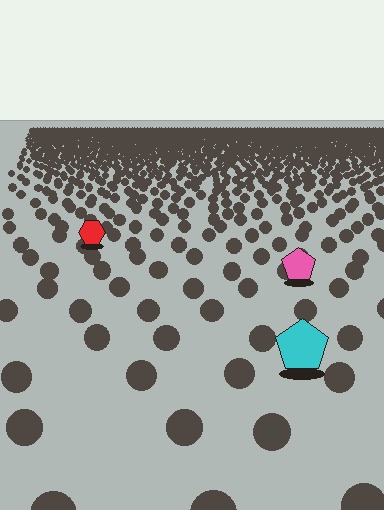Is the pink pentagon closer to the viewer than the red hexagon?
Yes. The pink pentagon is closer — you can tell from the texture gradient: the ground texture is coarser near it.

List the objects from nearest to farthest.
From nearest to farthest: the cyan pentagon, the pink pentagon, the red hexagon.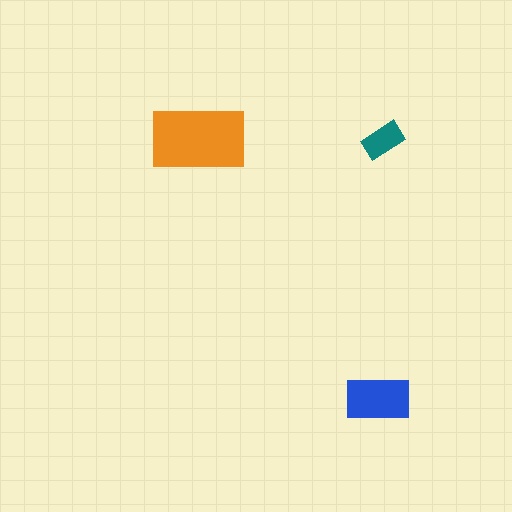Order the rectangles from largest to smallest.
the orange one, the blue one, the teal one.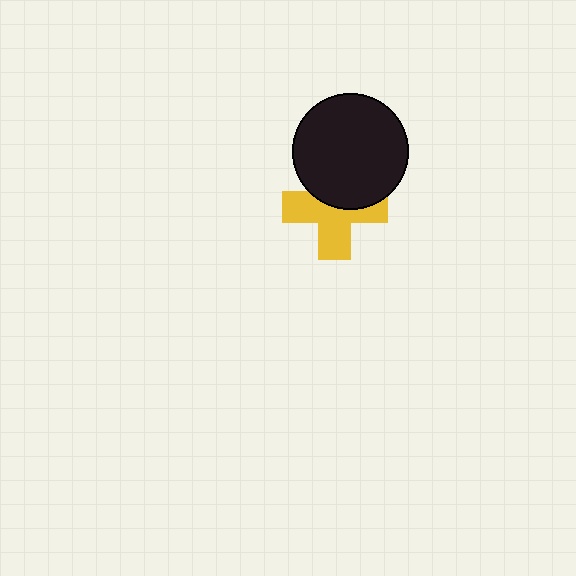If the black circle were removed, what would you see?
You would see the complete yellow cross.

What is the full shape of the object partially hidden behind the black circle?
The partially hidden object is a yellow cross.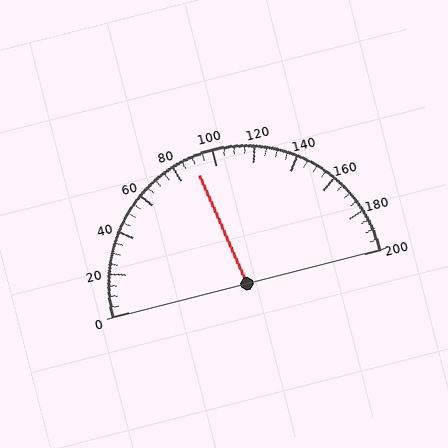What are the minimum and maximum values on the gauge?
The gauge ranges from 0 to 200.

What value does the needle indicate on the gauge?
The needle indicates approximately 90.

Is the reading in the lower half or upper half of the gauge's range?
The reading is in the lower half of the range (0 to 200).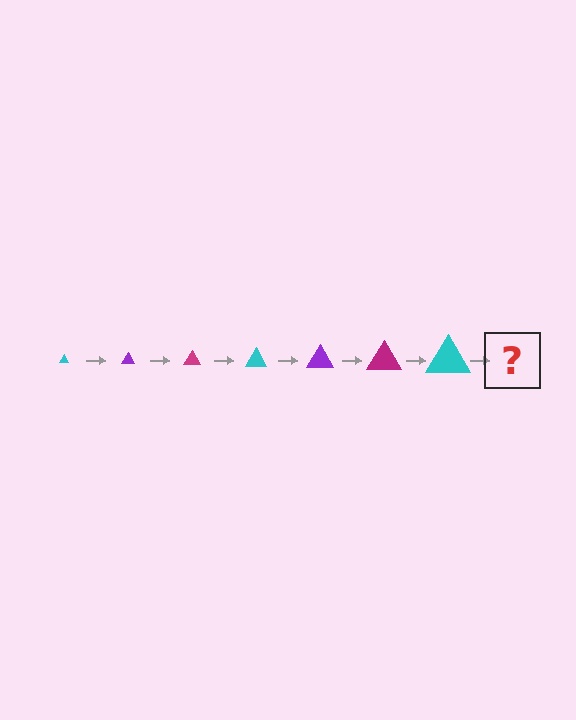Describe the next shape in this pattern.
It should be a purple triangle, larger than the previous one.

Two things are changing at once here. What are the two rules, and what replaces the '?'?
The two rules are that the triangle grows larger each step and the color cycles through cyan, purple, and magenta. The '?' should be a purple triangle, larger than the previous one.